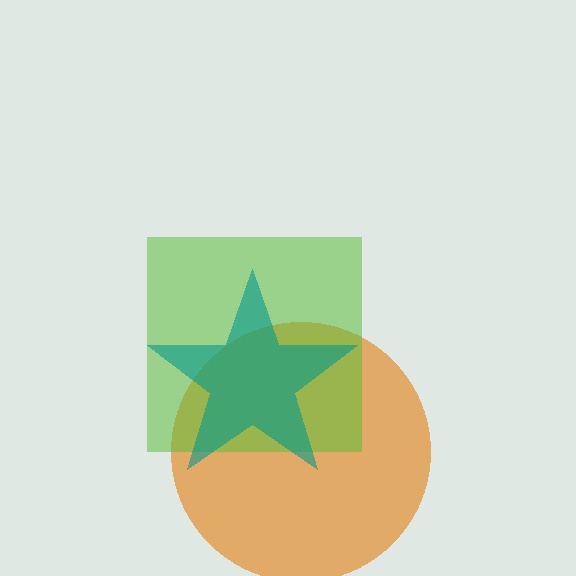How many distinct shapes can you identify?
There are 3 distinct shapes: an orange circle, a lime square, a teal star.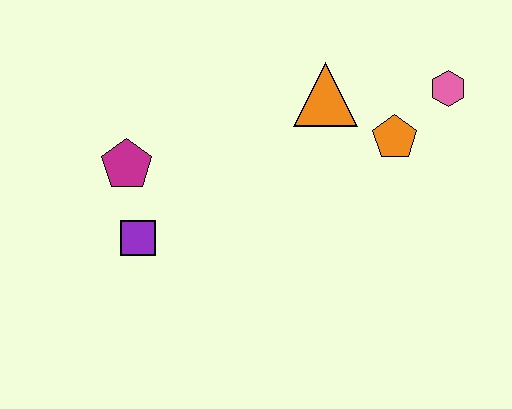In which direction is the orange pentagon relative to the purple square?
The orange pentagon is to the right of the purple square.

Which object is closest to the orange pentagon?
The pink hexagon is closest to the orange pentagon.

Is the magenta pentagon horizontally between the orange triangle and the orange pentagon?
No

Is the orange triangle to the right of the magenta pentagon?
Yes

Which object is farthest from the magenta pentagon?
The pink hexagon is farthest from the magenta pentagon.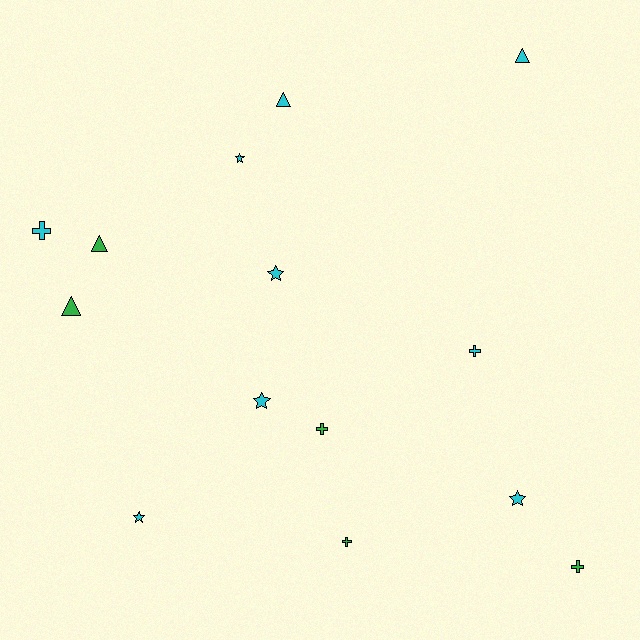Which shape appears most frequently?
Star, with 5 objects.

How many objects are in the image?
There are 14 objects.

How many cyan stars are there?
There are 5 cyan stars.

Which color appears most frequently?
Cyan, with 9 objects.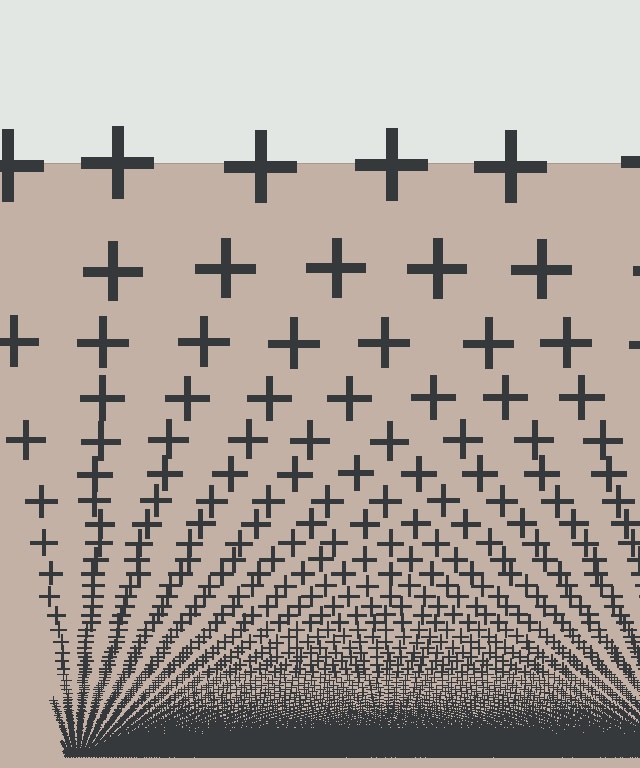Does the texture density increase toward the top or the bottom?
Density increases toward the bottom.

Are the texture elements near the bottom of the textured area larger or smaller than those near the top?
Smaller. The gradient is inverted — elements near the bottom are smaller and denser.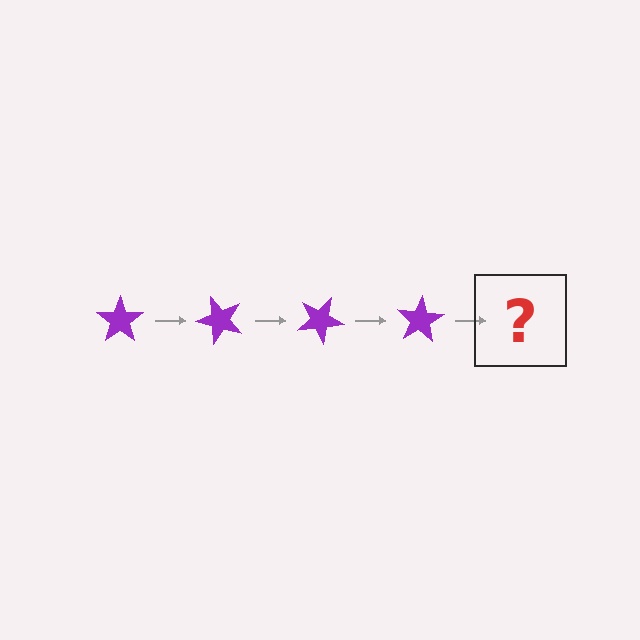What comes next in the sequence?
The next element should be a purple star rotated 200 degrees.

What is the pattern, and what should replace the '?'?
The pattern is that the star rotates 50 degrees each step. The '?' should be a purple star rotated 200 degrees.